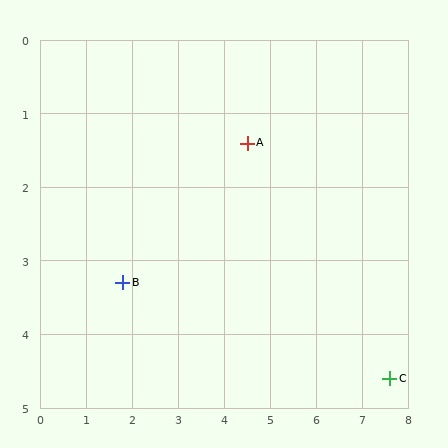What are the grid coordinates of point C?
Point C is at approximately (7.6, 4.6).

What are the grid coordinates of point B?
Point B is at approximately (1.8, 3.3).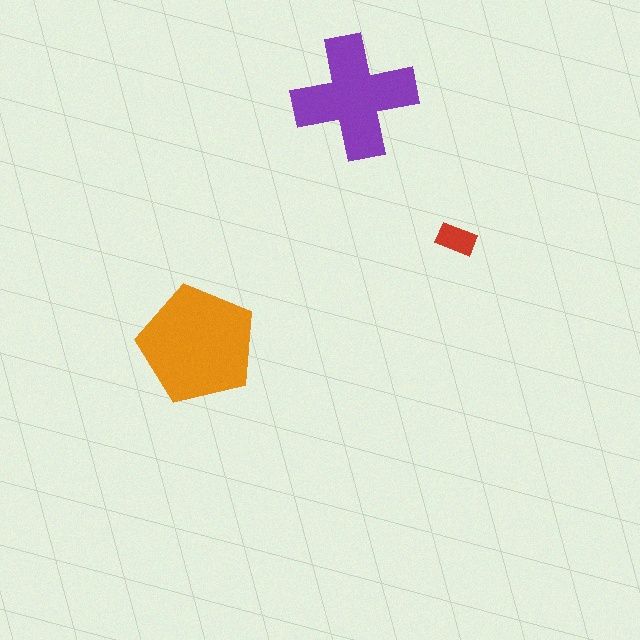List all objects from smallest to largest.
The red rectangle, the purple cross, the orange pentagon.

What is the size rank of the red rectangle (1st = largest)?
3rd.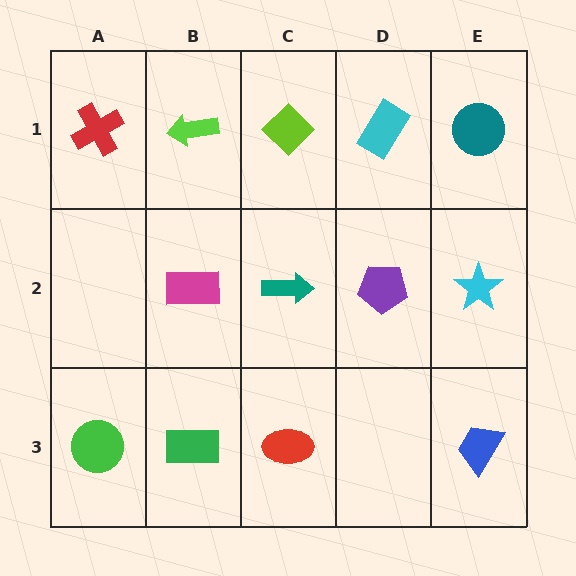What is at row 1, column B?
A lime arrow.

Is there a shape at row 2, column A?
No, that cell is empty.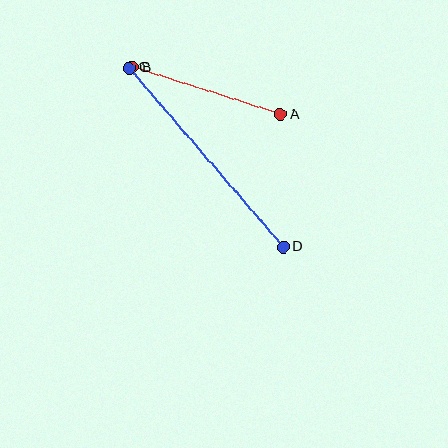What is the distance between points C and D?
The distance is approximately 236 pixels.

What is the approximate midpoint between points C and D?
The midpoint is at approximately (206, 157) pixels.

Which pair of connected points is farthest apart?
Points C and D are farthest apart.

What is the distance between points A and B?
The distance is approximately 155 pixels.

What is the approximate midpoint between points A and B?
The midpoint is at approximately (206, 91) pixels.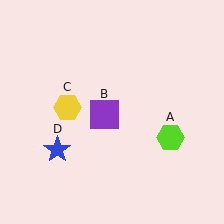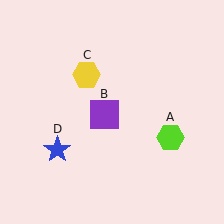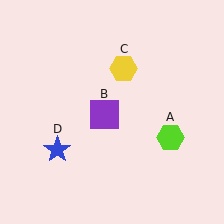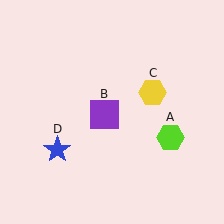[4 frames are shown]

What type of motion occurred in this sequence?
The yellow hexagon (object C) rotated clockwise around the center of the scene.